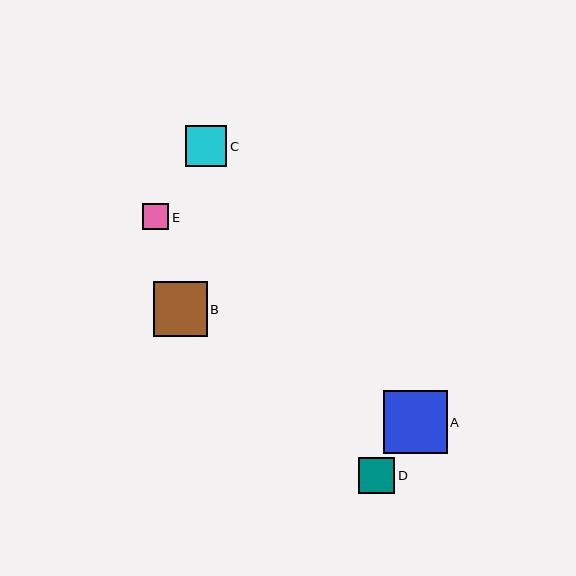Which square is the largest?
Square A is the largest with a size of approximately 63 pixels.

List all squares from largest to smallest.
From largest to smallest: A, B, C, D, E.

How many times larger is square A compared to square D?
Square A is approximately 1.7 times the size of square D.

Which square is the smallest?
Square E is the smallest with a size of approximately 26 pixels.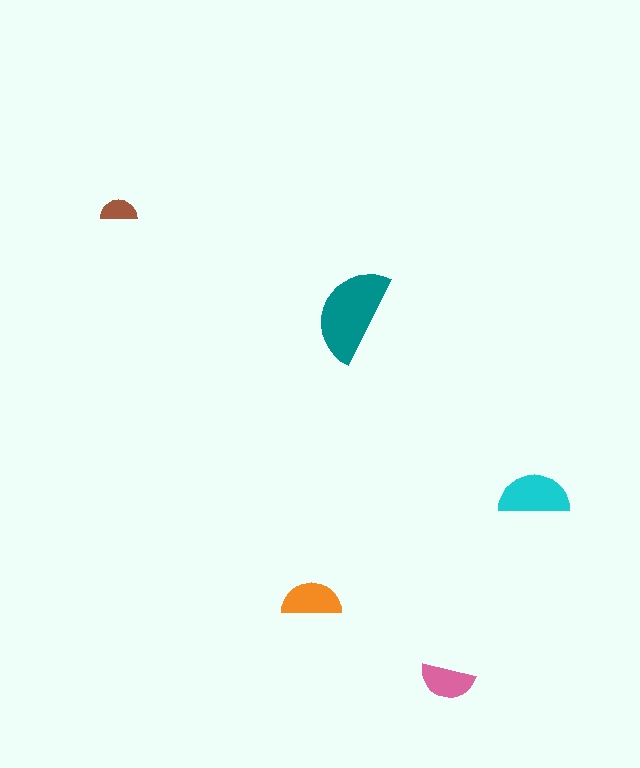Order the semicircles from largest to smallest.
the teal one, the cyan one, the orange one, the pink one, the brown one.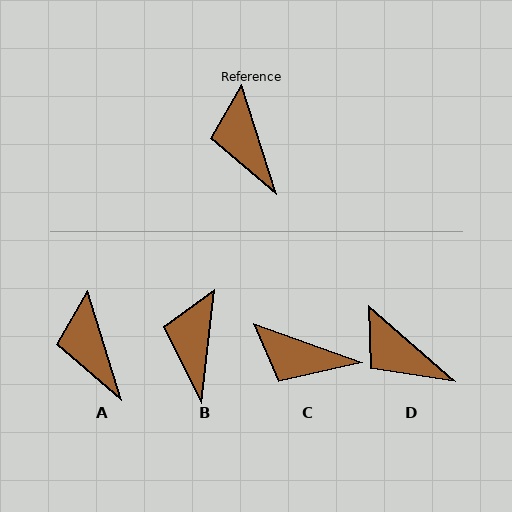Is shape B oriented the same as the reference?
No, it is off by about 23 degrees.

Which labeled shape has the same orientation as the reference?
A.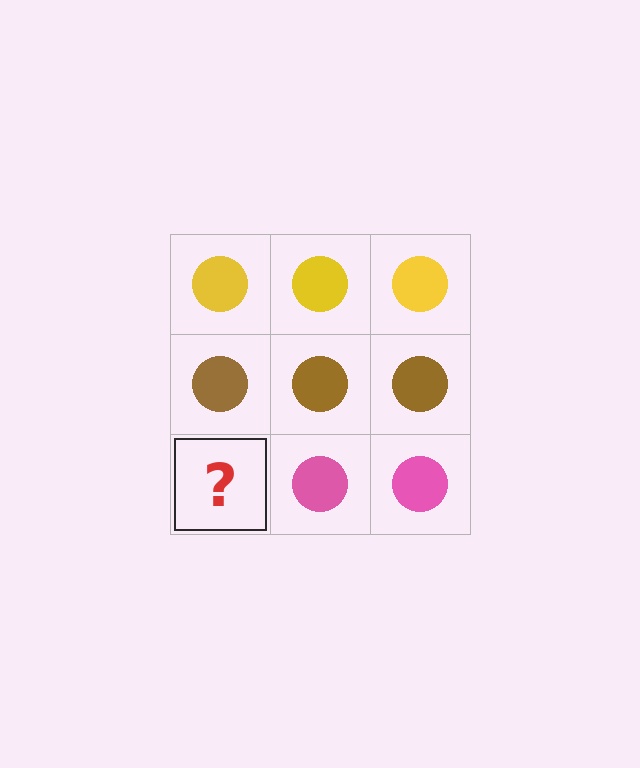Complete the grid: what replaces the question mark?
The question mark should be replaced with a pink circle.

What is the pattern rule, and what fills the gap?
The rule is that each row has a consistent color. The gap should be filled with a pink circle.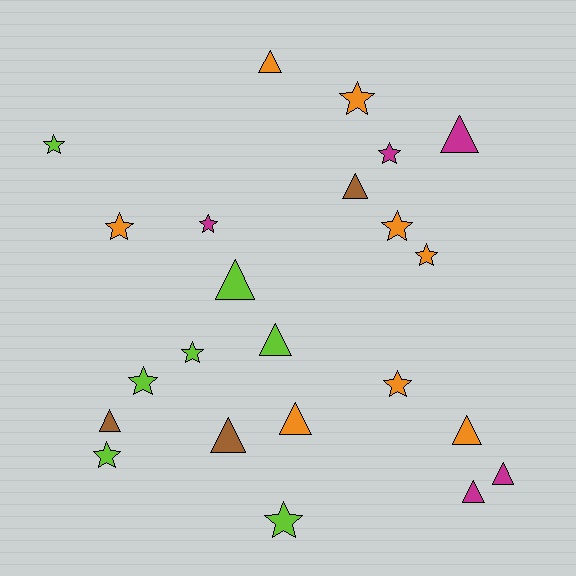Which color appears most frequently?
Orange, with 8 objects.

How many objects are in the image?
There are 23 objects.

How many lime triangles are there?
There are 2 lime triangles.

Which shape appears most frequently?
Star, with 12 objects.